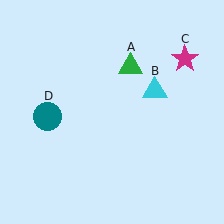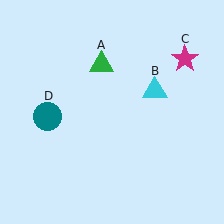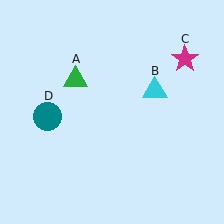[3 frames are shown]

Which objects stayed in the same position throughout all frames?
Cyan triangle (object B) and magenta star (object C) and teal circle (object D) remained stationary.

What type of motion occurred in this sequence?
The green triangle (object A) rotated counterclockwise around the center of the scene.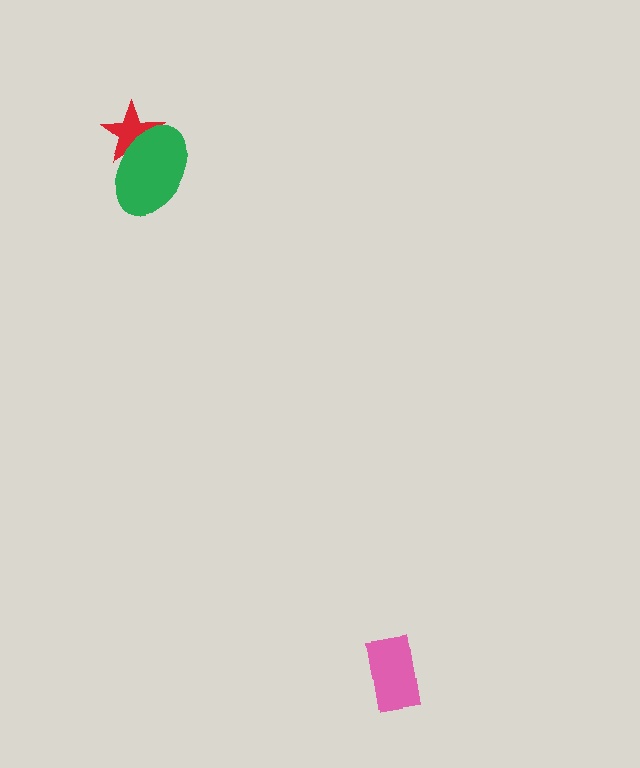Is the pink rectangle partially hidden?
No, no other shape covers it.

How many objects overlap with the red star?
1 object overlaps with the red star.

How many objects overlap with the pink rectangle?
0 objects overlap with the pink rectangle.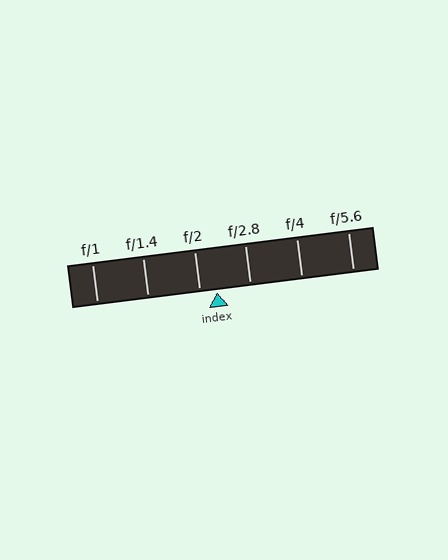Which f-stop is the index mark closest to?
The index mark is closest to f/2.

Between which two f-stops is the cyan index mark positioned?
The index mark is between f/2 and f/2.8.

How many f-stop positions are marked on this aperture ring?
There are 6 f-stop positions marked.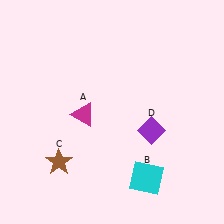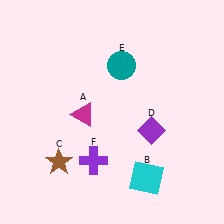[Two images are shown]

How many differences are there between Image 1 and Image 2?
There are 2 differences between the two images.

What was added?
A teal circle (E), a purple cross (F) were added in Image 2.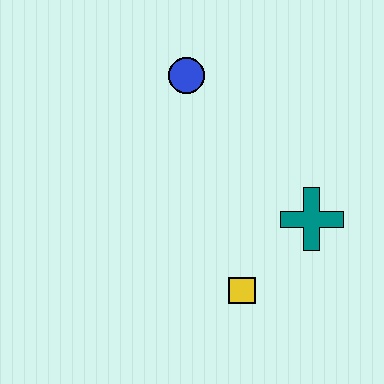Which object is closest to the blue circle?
The teal cross is closest to the blue circle.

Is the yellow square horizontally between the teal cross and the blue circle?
Yes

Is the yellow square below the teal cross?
Yes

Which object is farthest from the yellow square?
The blue circle is farthest from the yellow square.